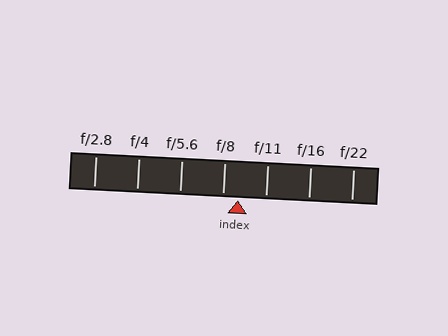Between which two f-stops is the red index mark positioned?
The index mark is between f/8 and f/11.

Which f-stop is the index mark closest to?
The index mark is closest to f/8.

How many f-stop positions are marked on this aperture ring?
There are 7 f-stop positions marked.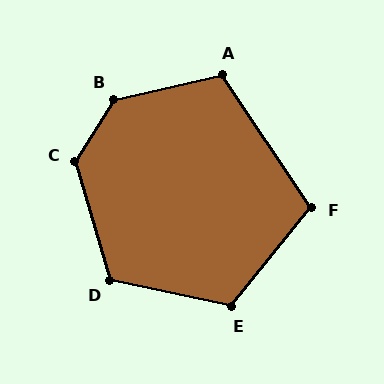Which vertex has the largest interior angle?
B, at approximately 135 degrees.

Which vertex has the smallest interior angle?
F, at approximately 107 degrees.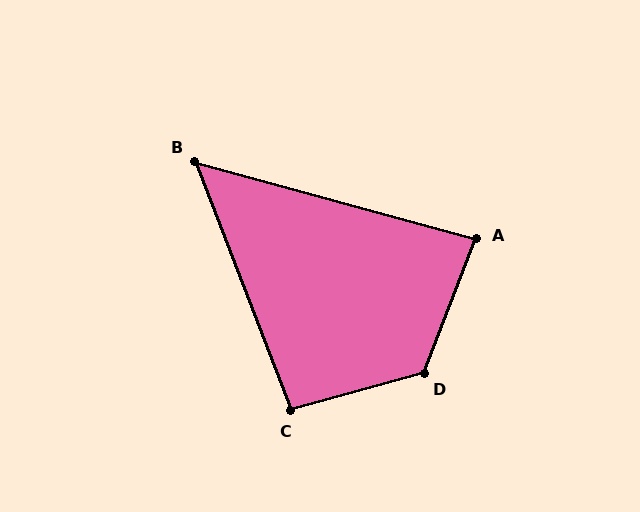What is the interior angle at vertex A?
Approximately 84 degrees (acute).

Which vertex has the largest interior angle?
D, at approximately 126 degrees.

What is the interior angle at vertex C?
Approximately 96 degrees (obtuse).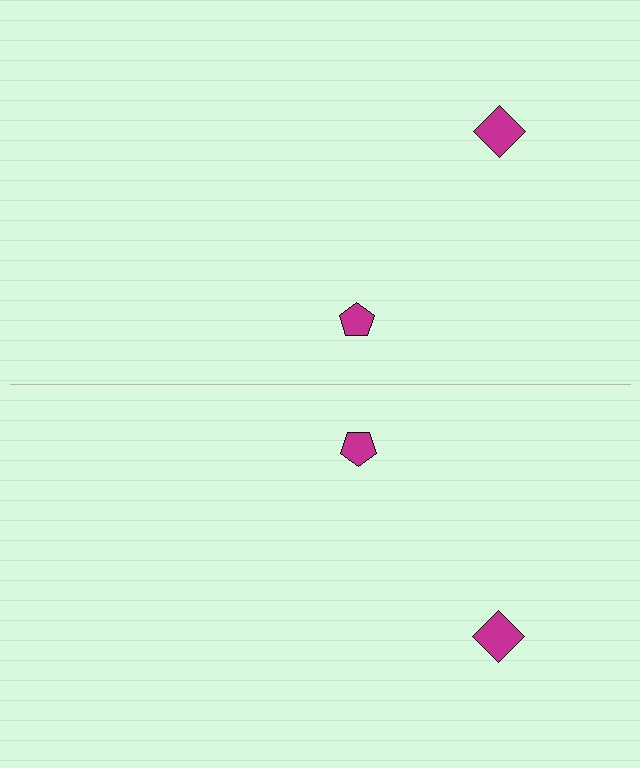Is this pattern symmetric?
Yes, this pattern has bilateral (reflection) symmetry.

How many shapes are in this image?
There are 4 shapes in this image.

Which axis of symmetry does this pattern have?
The pattern has a horizontal axis of symmetry running through the center of the image.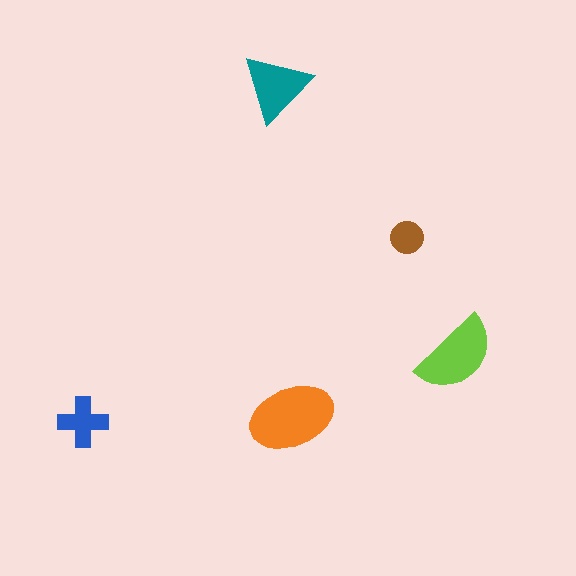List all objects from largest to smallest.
The orange ellipse, the lime semicircle, the teal triangle, the blue cross, the brown circle.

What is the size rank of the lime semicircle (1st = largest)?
2nd.